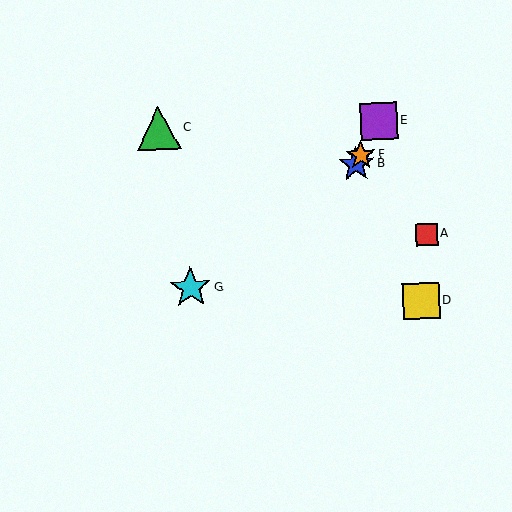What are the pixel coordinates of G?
Object G is at (191, 288).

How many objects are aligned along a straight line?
3 objects (B, E, F) are aligned along a straight line.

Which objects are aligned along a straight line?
Objects B, E, F are aligned along a straight line.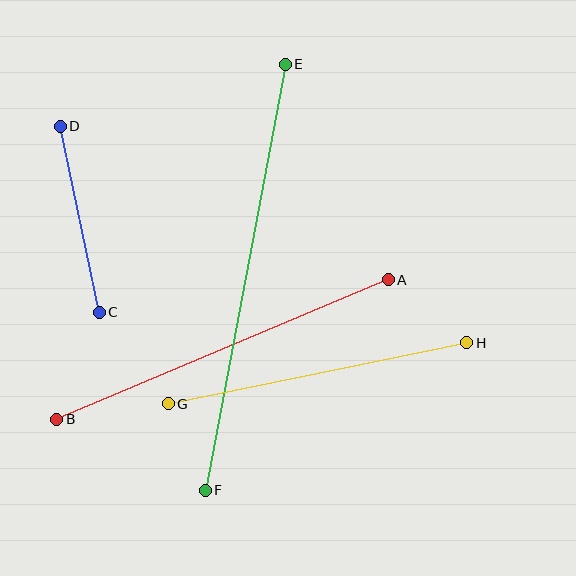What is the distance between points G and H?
The distance is approximately 304 pixels.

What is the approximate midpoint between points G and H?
The midpoint is at approximately (317, 373) pixels.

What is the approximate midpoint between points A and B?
The midpoint is at approximately (222, 349) pixels.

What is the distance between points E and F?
The distance is approximately 434 pixels.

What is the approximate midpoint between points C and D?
The midpoint is at approximately (80, 219) pixels.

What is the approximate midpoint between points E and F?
The midpoint is at approximately (245, 277) pixels.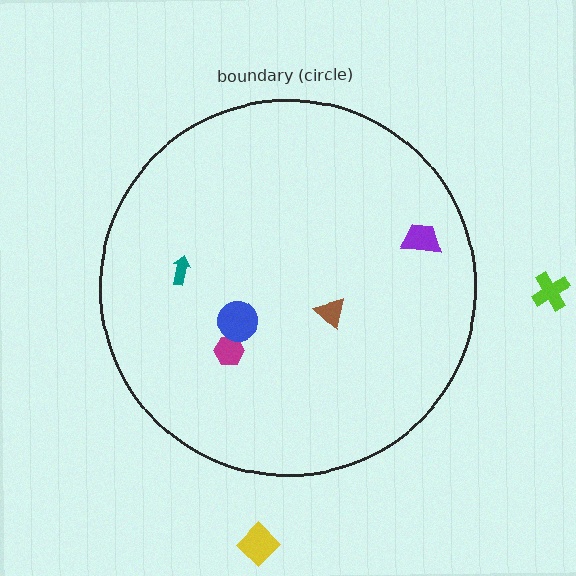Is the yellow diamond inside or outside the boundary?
Outside.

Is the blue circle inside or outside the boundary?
Inside.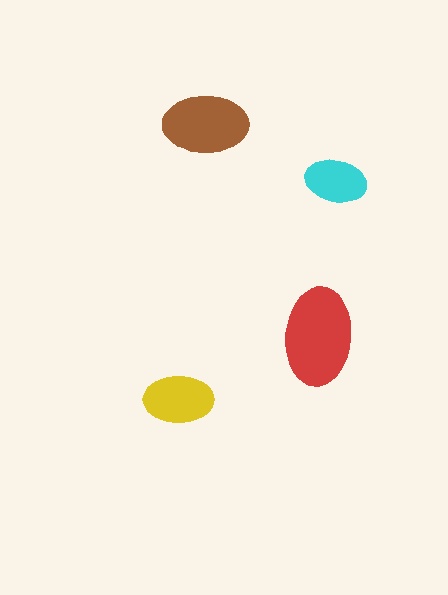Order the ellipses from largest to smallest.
the red one, the brown one, the yellow one, the cyan one.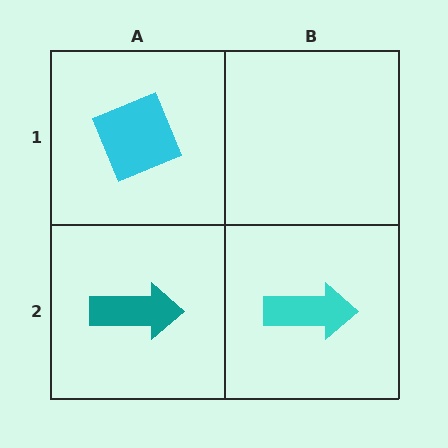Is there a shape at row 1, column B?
No, that cell is empty.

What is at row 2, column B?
A cyan arrow.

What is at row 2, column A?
A teal arrow.